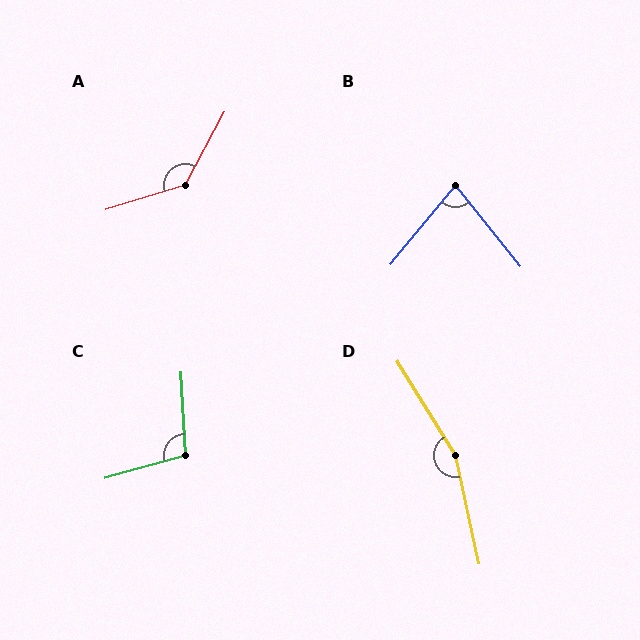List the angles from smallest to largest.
B (78°), C (103°), A (135°), D (160°).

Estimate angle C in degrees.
Approximately 103 degrees.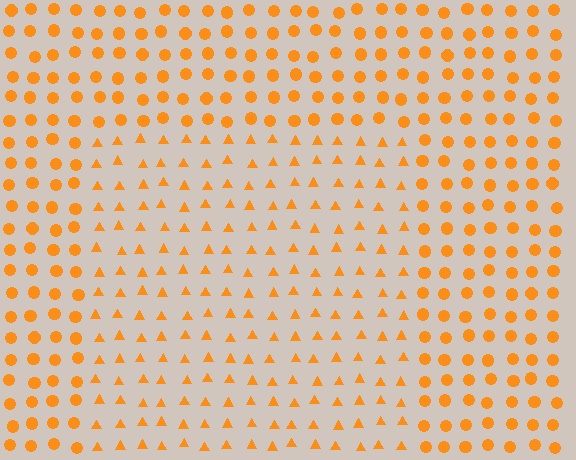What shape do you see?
I see a rectangle.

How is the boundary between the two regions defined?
The boundary is defined by a change in element shape: triangles inside vs. circles outside. All elements share the same color and spacing.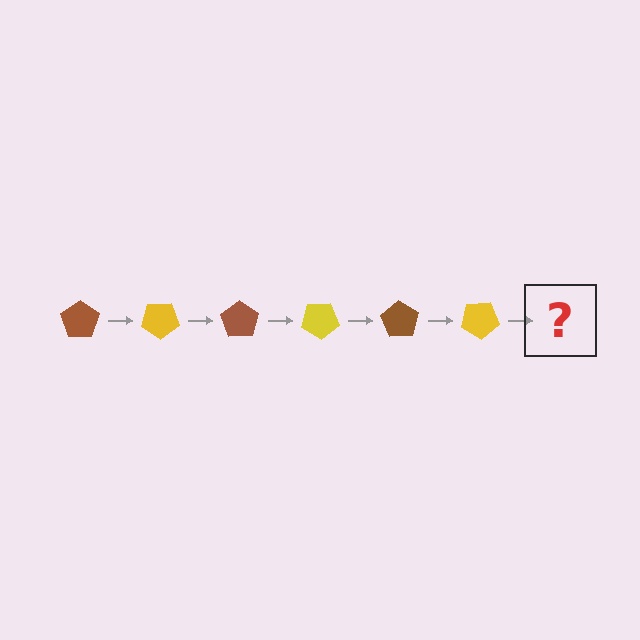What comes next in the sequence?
The next element should be a brown pentagon, rotated 210 degrees from the start.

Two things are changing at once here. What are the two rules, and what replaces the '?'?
The two rules are that it rotates 35 degrees each step and the color cycles through brown and yellow. The '?' should be a brown pentagon, rotated 210 degrees from the start.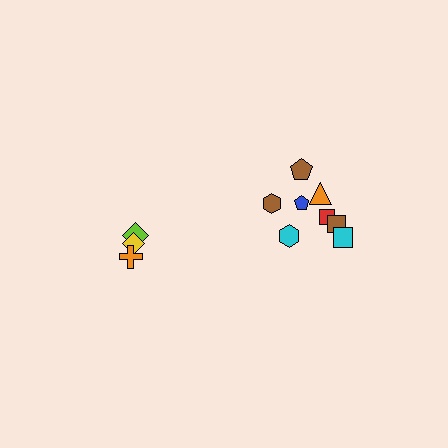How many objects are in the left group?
There are 3 objects.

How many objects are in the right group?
There are 8 objects.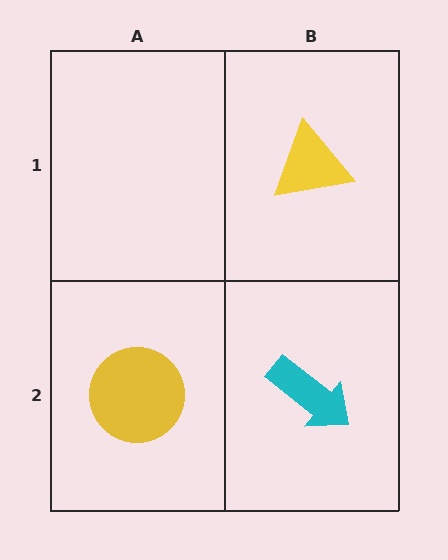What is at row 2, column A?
A yellow circle.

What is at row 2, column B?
A cyan arrow.